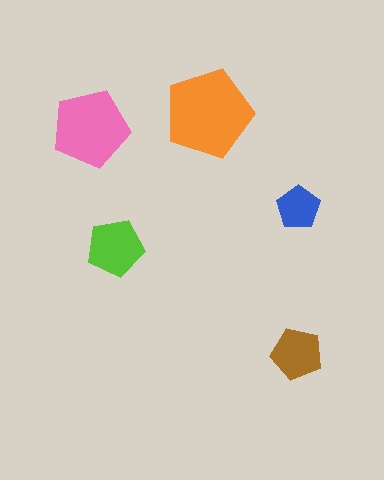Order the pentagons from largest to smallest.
the orange one, the pink one, the lime one, the brown one, the blue one.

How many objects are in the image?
There are 5 objects in the image.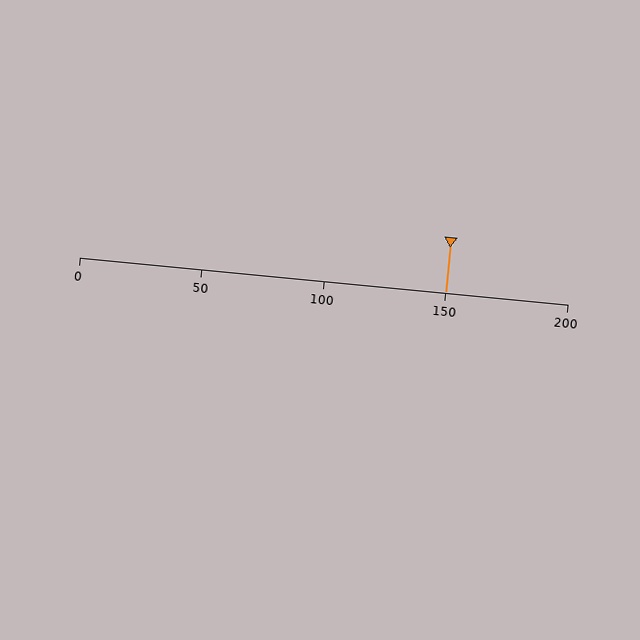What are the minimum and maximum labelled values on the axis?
The axis runs from 0 to 200.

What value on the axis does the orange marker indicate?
The marker indicates approximately 150.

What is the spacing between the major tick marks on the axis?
The major ticks are spaced 50 apart.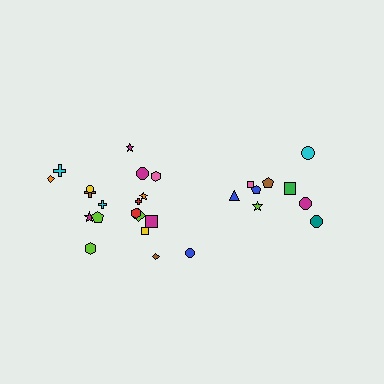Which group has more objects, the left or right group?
The left group.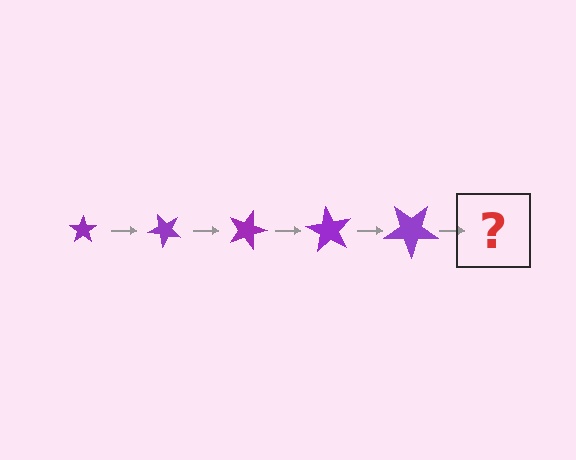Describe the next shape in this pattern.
It should be a star, larger than the previous one and rotated 225 degrees from the start.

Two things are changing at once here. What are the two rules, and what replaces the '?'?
The two rules are that the star grows larger each step and it rotates 45 degrees each step. The '?' should be a star, larger than the previous one and rotated 225 degrees from the start.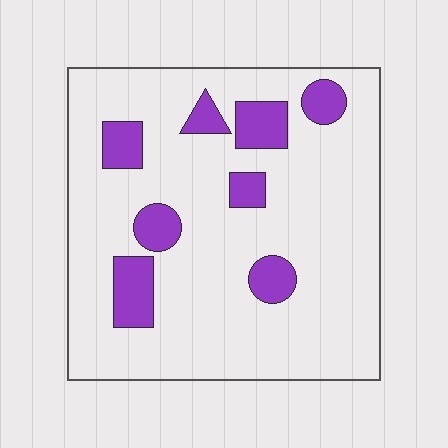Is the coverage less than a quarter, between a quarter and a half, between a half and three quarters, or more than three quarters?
Less than a quarter.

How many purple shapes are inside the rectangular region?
8.